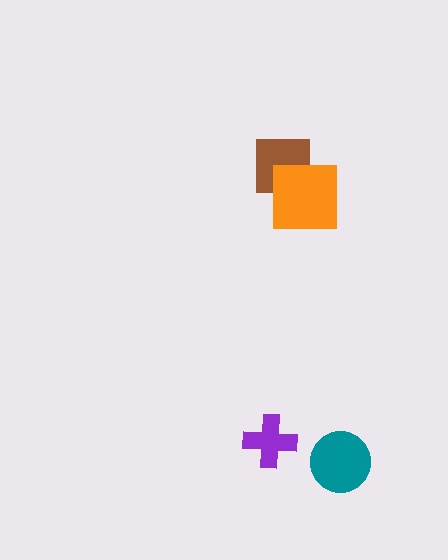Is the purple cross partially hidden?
No, no other shape covers it.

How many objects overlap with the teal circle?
0 objects overlap with the teal circle.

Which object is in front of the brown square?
The orange square is in front of the brown square.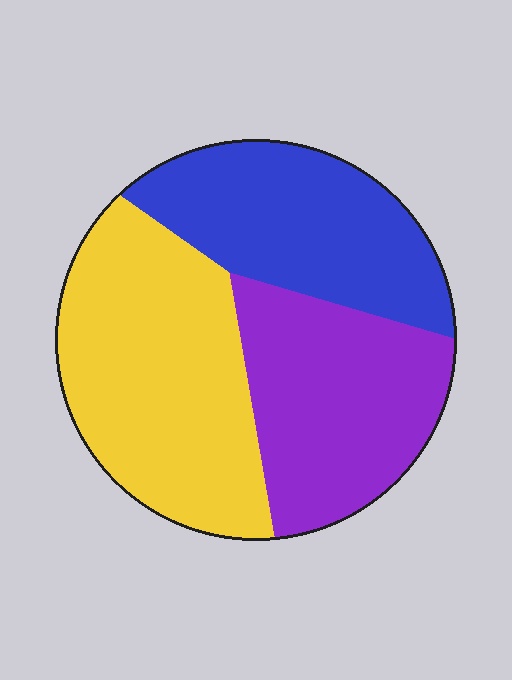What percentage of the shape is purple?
Purple takes up about one third (1/3) of the shape.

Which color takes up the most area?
Yellow, at roughly 40%.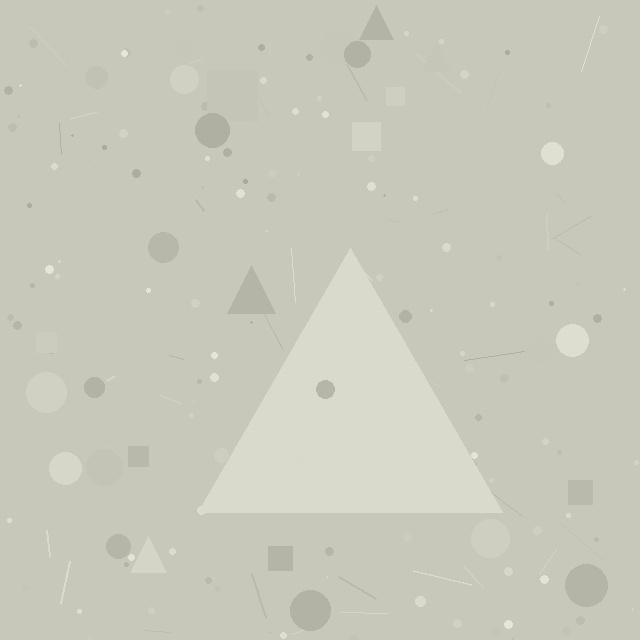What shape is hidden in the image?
A triangle is hidden in the image.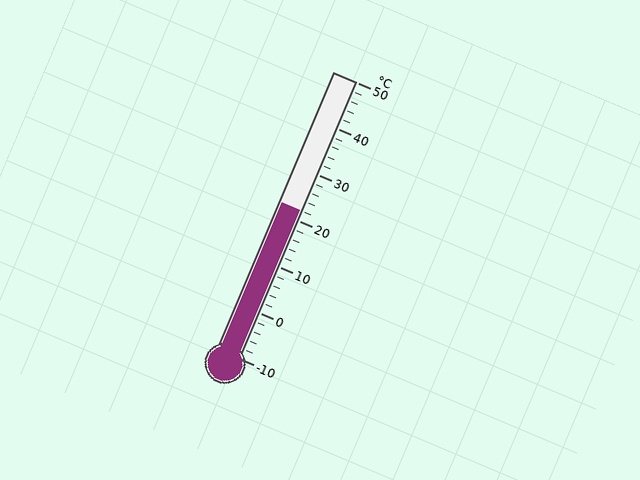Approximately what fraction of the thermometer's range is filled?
The thermometer is filled to approximately 55% of its range.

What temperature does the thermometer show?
The thermometer shows approximately 22°C.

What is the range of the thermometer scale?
The thermometer scale ranges from -10°C to 50°C.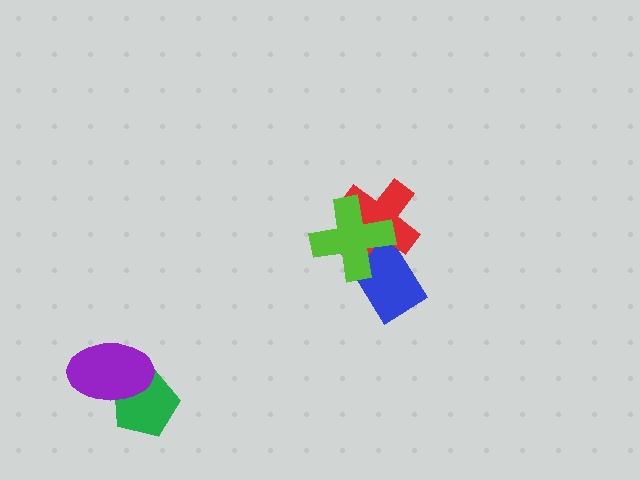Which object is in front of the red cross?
The lime cross is in front of the red cross.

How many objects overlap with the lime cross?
2 objects overlap with the lime cross.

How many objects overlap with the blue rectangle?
2 objects overlap with the blue rectangle.